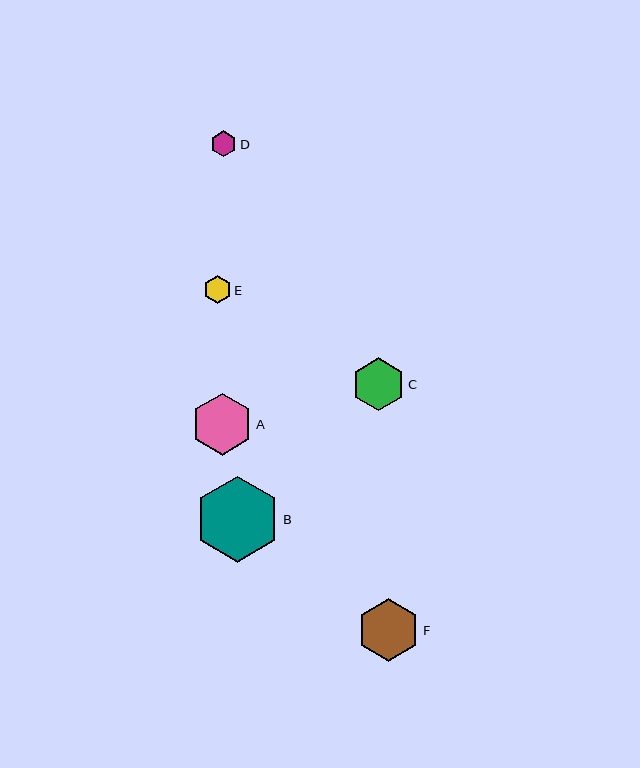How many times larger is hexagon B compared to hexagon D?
Hexagon B is approximately 3.3 times the size of hexagon D.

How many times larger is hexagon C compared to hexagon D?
Hexagon C is approximately 2.0 times the size of hexagon D.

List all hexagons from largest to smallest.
From largest to smallest: B, F, A, C, E, D.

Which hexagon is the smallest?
Hexagon D is the smallest with a size of approximately 26 pixels.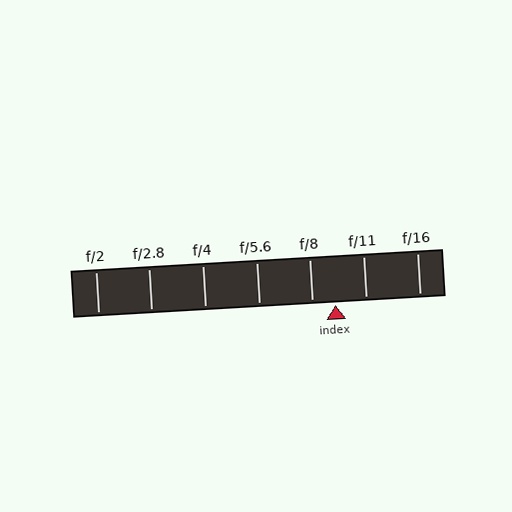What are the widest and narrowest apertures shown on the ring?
The widest aperture shown is f/2 and the narrowest is f/16.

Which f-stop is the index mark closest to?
The index mark is closest to f/8.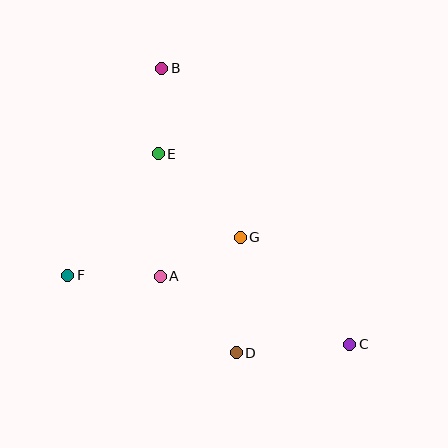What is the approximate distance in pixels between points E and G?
The distance between E and G is approximately 117 pixels.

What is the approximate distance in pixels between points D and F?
The distance between D and F is approximately 185 pixels.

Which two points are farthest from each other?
Points B and C are farthest from each other.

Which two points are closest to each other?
Points B and E are closest to each other.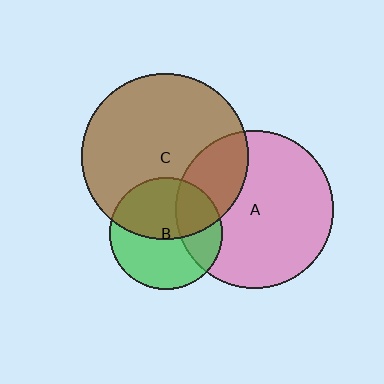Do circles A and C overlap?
Yes.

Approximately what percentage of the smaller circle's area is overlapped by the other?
Approximately 25%.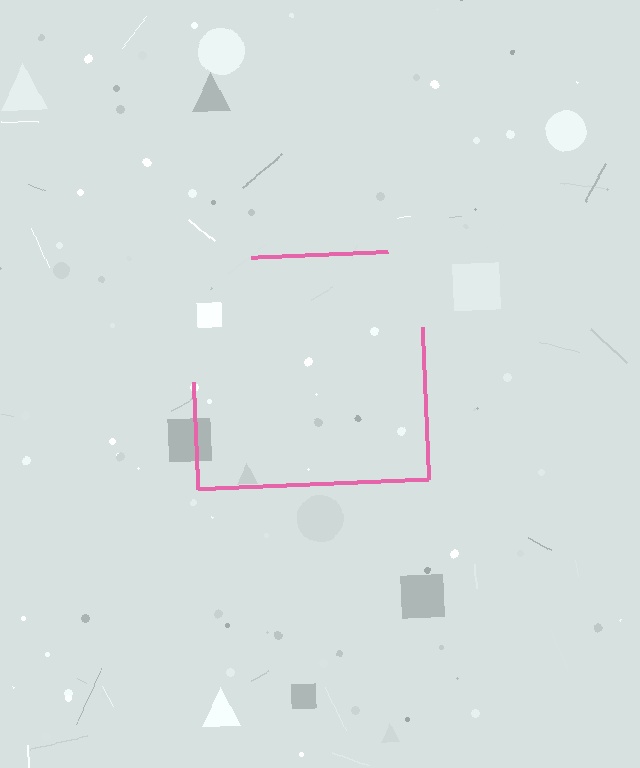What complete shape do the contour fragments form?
The contour fragments form a square.